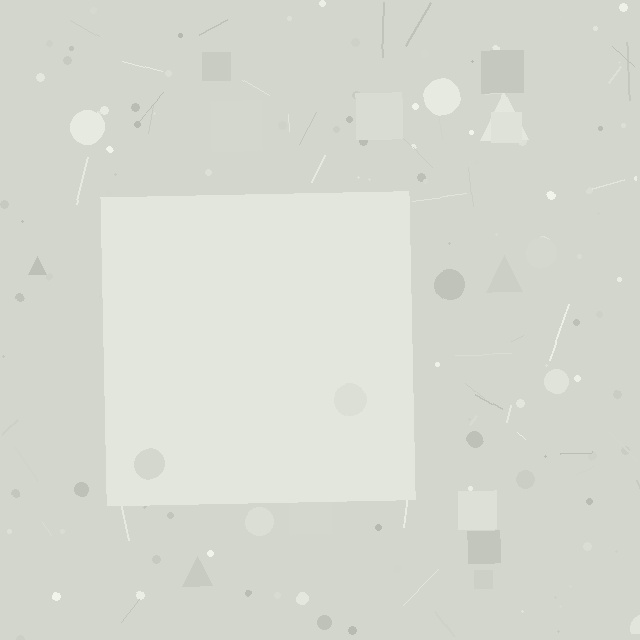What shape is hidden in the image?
A square is hidden in the image.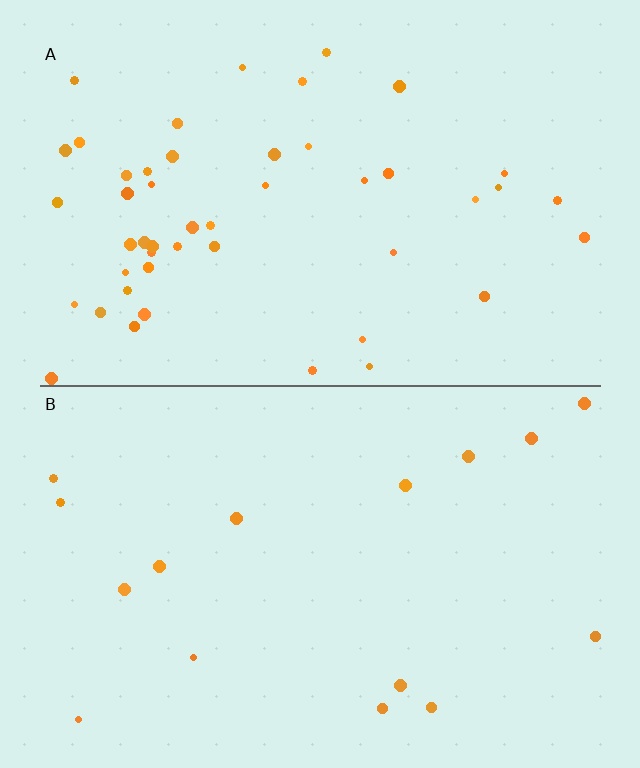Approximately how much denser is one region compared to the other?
Approximately 3.0× — region A over region B.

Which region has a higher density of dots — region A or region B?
A (the top).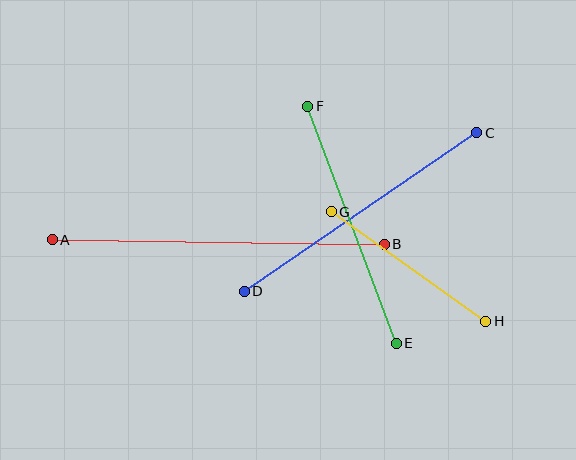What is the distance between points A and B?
The distance is approximately 332 pixels.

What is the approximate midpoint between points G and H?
The midpoint is at approximately (409, 267) pixels.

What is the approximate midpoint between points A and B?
The midpoint is at approximately (218, 242) pixels.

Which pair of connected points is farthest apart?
Points A and B are farthest apart.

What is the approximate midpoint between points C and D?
The midpoint is at approximately (361, 212) pixels.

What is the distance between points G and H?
The distance is approximately 190 pixels.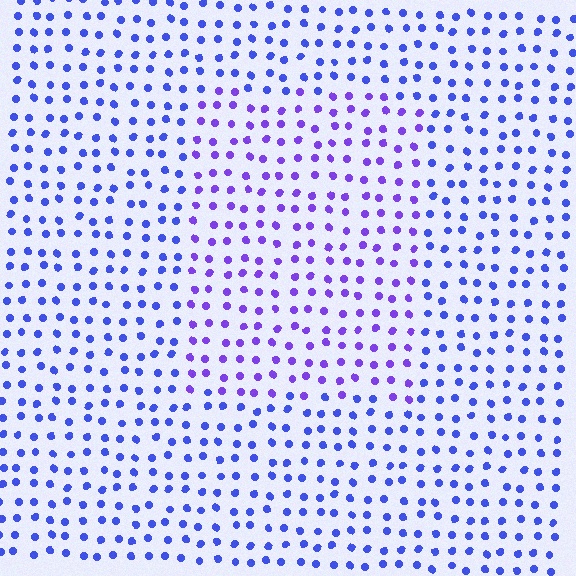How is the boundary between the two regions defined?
The boundary is defined purely by a slight shift in hue (about 30 degrees). Spacing, size, and orientation are identical on both sides.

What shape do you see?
I see a rectangle.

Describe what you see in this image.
The image is filled with small blue elements in a uniform arrangement. A rectangle-shaped region is visible where the elements are tinted to a slightly different hue, forming a subtle color boundary.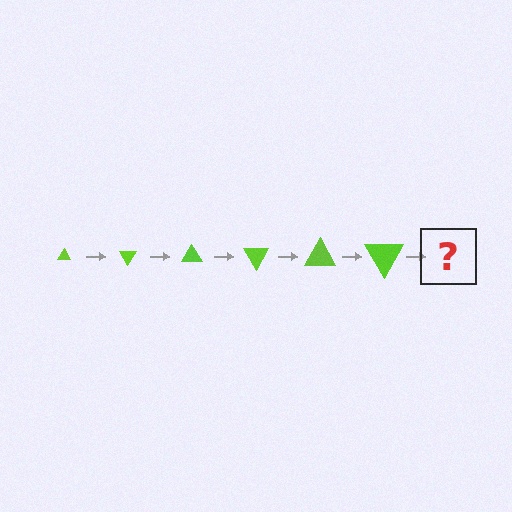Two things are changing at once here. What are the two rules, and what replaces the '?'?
The two rules are that the triangle grows larger each step and it rotates 60 degrees each step. The '?' should be a triangle, larger than the previous one and rotated 360 degrees from the start.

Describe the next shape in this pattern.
It should be a triangle, larger than the previous one and rotated 360 degrees from the start.